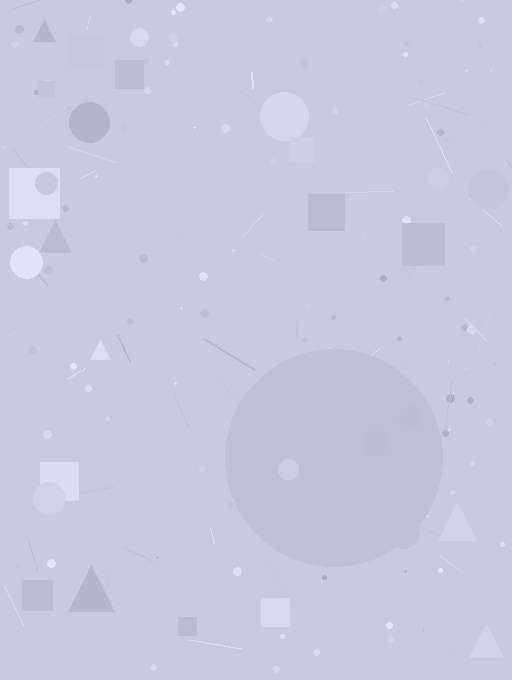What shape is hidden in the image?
A circle is hidden in the image.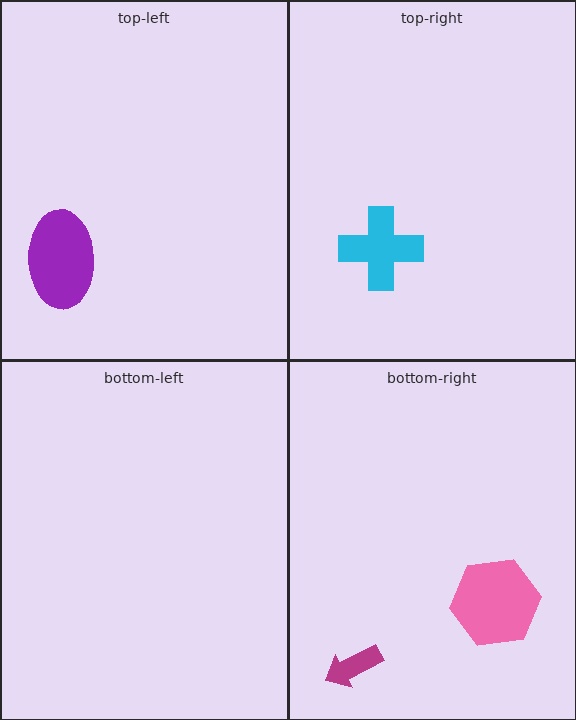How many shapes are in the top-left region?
1.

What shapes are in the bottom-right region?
The magenta arrow, the pink hexagon.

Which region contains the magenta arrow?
The bottom-right region.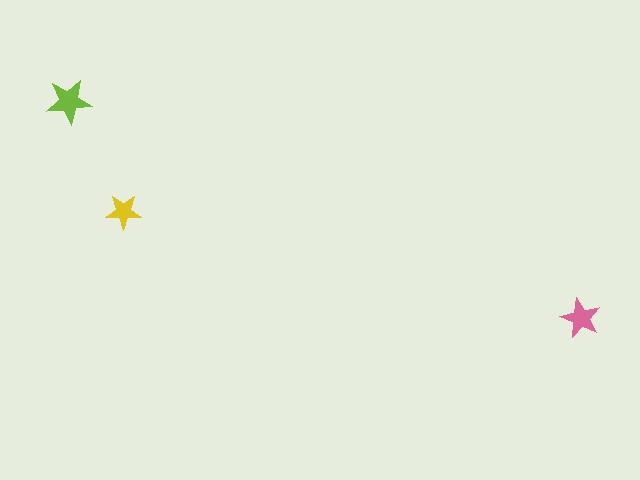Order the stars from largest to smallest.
the lime one, the pink one, the yellow one.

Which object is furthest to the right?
The pink star is rightmost.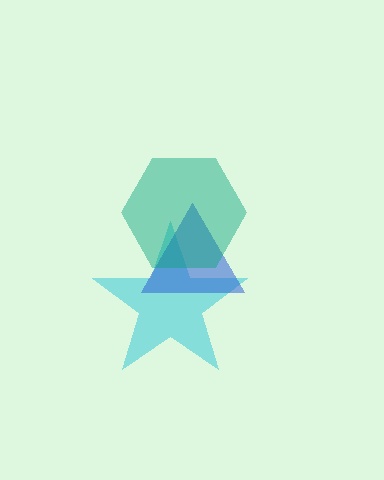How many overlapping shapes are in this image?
There are 3 overlapping shapes in the image.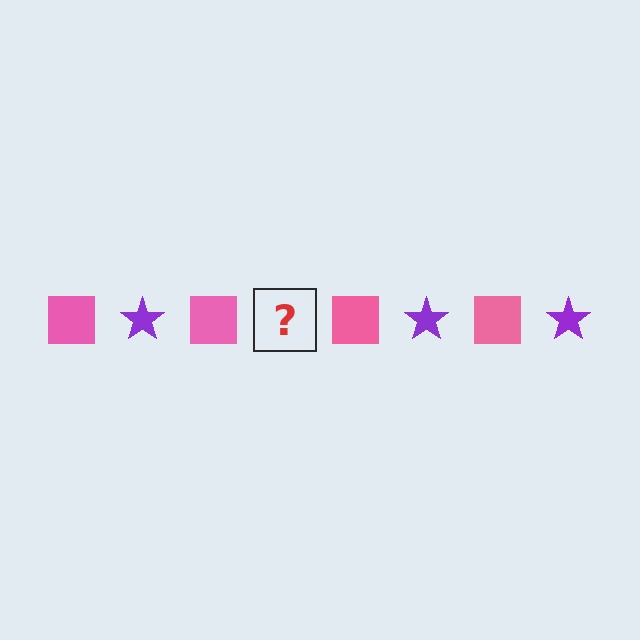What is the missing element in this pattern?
The missing element is a purple star.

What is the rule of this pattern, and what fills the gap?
The rule is that the pattern alternates between pink square and purple star. The gap should be filled with a purple star.